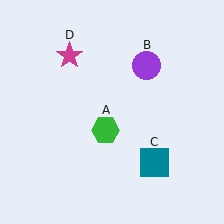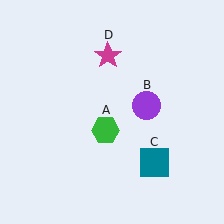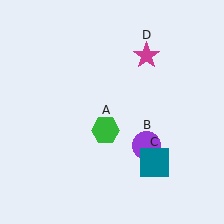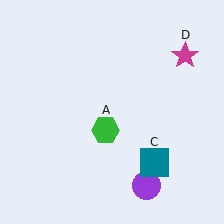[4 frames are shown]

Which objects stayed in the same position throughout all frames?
Green hexagon (object A) and teal square (object C) remained stationary.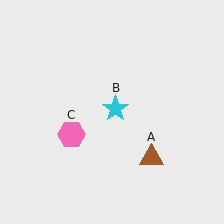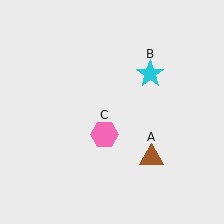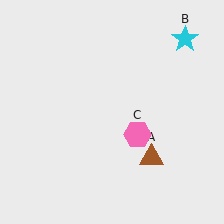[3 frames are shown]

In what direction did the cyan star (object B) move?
The cyan star (object B) moved up and to the right.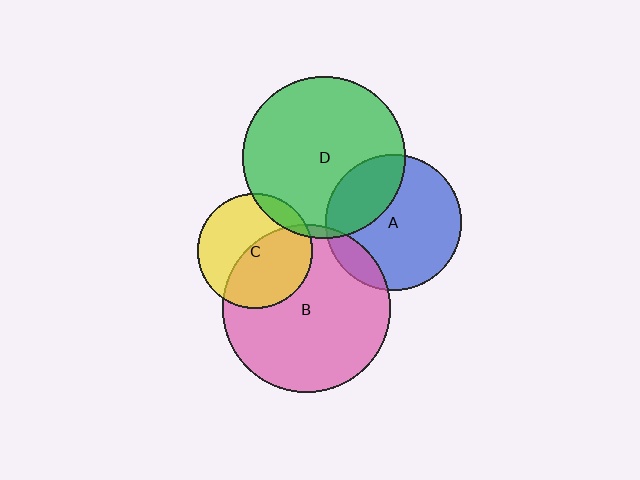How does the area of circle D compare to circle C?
Approximately 2.0 times.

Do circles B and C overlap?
Yes.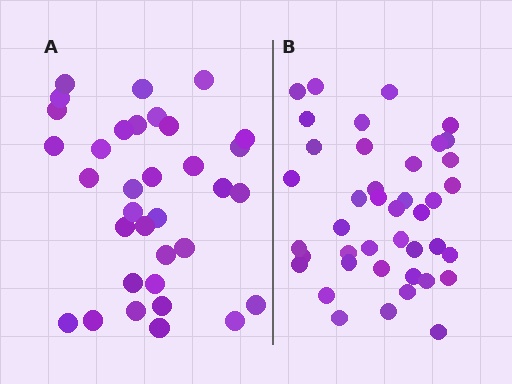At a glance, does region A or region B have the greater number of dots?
Region B (the right region) has more dots.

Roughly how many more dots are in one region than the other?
Region B has roughly 8 or so more dots than region A.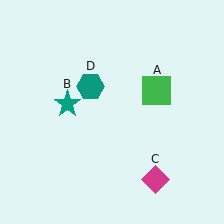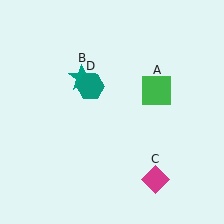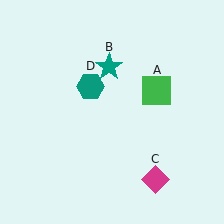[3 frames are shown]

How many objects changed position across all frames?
1 object changed position: teal star (object B).